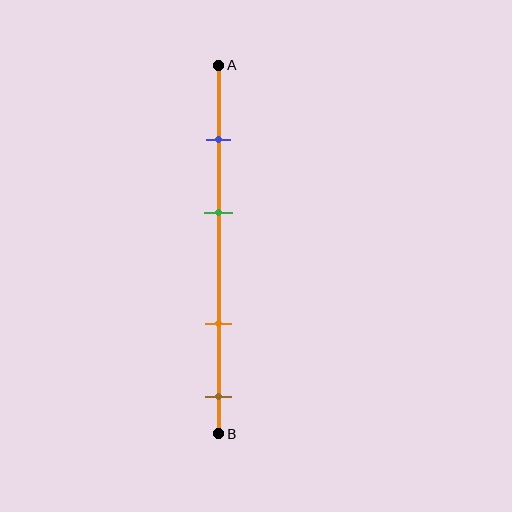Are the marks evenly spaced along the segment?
No, the marks are not evenly spaced.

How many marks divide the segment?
There are 4 marks dividing the segment.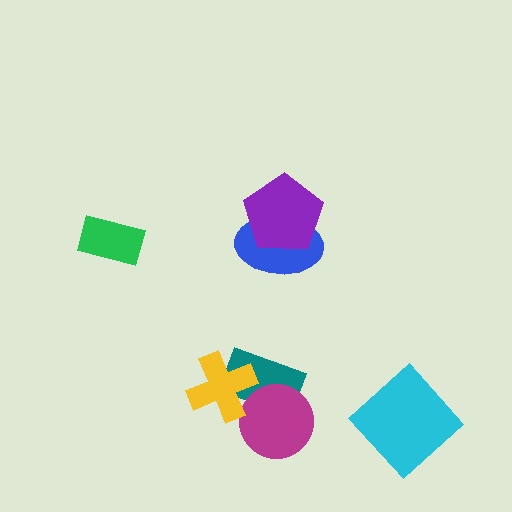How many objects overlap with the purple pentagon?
1 object overlaps with the purple pentagon.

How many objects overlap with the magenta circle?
2 objects overlap with the magenta circle.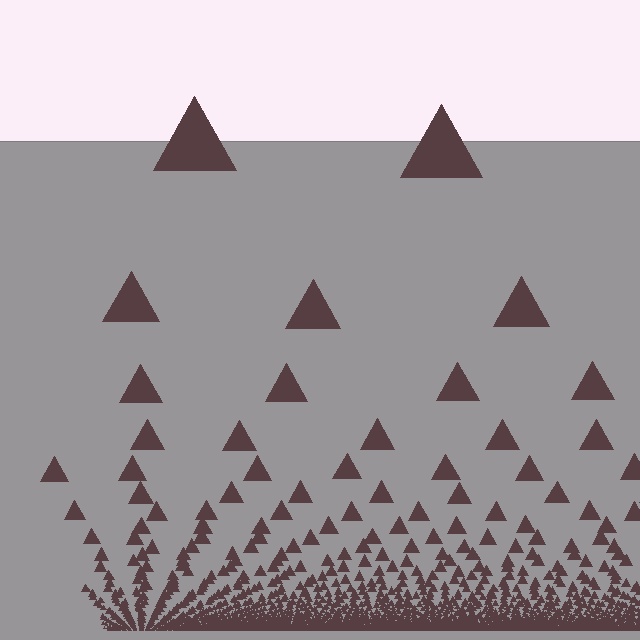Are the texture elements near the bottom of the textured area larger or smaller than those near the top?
Smaller. The gradient is inverted — elements near the bottom are smaller and denser.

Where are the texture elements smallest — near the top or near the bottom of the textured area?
Near the bottom.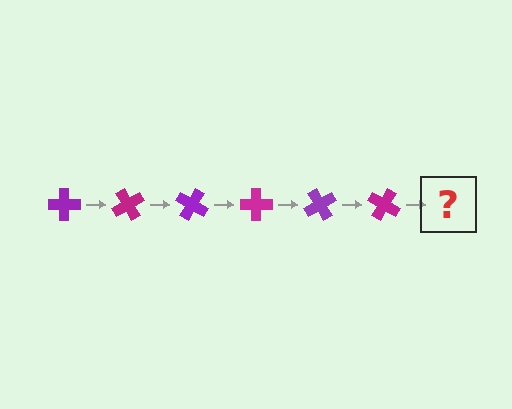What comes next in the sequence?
The next element should be a purple cross, rotated 360 degrees from the start.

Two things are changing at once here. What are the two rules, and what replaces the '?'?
The two rules are that it rotates 60 degrees each step and the color cycles through purple and magenta. The '?' should be a purple cross, rotated 360 degrees from the start.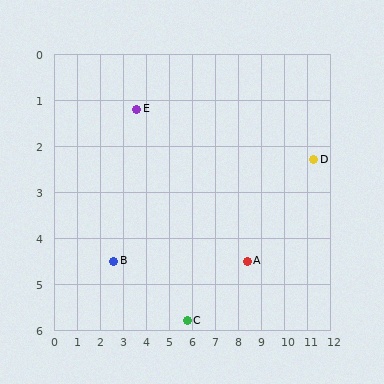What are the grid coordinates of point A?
Point A is at approximately (8.4, 4.5).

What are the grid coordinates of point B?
Point B is at approximately (2.6, 4.5).